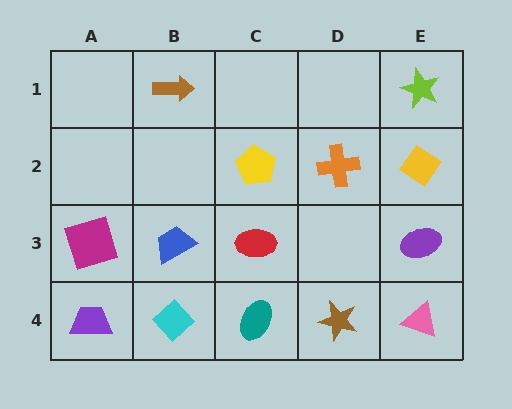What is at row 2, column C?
A yellow pentagon.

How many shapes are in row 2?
3 shapes.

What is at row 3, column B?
A blue trapezoid.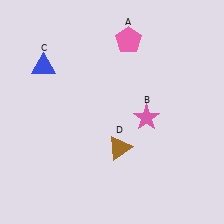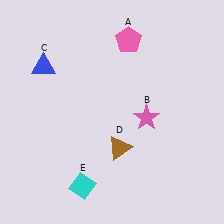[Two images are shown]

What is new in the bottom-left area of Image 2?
A cyan diamond (E) was added in the bottom-left area of Image 2.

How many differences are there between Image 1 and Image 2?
There is 1 difference between the two images.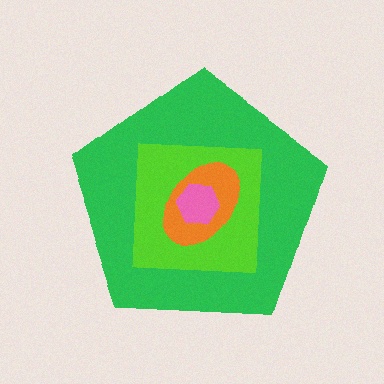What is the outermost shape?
The green pentagon.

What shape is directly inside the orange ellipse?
The pink hexagon.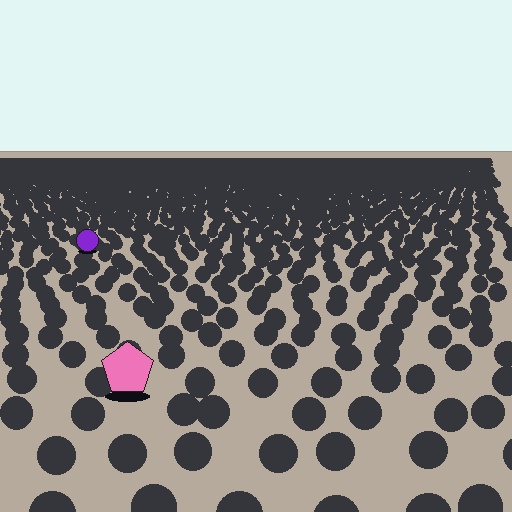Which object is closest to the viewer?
The pink pentagon is closest. The texture marks near it are larger and more spread out.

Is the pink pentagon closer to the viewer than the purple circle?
Yes. The pink pentagon is closer — you can tell from the texture gradient: the ground texture is coarser near it.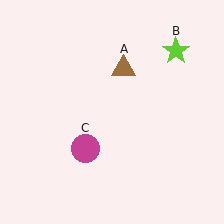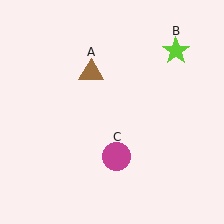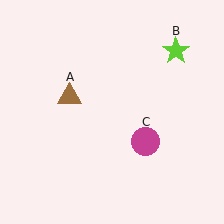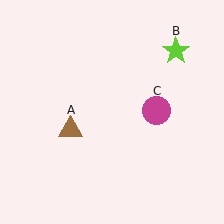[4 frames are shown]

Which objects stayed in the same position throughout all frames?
Lime star (object B) remained stationary.